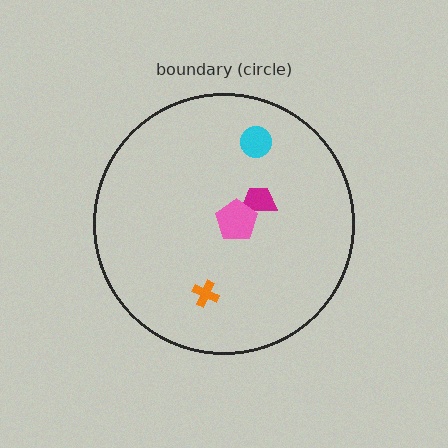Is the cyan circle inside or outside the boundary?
Inside.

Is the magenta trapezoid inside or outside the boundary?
Inside.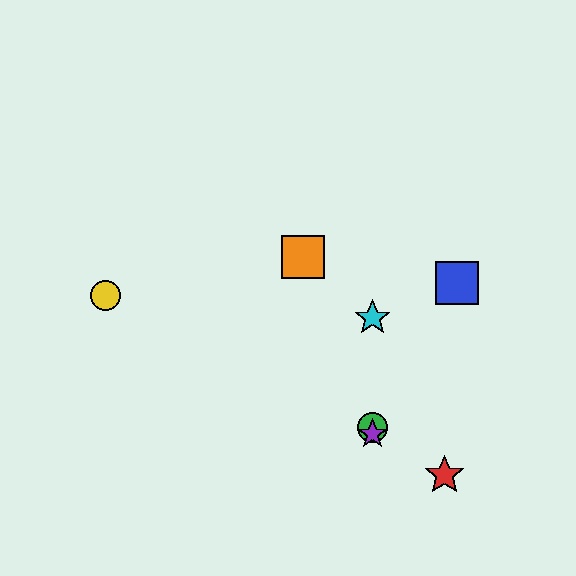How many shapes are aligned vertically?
3 shapes (the green circle, the purple star, the cyan star) are aligned vertically.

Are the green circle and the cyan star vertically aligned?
Yes, both are at x≈373.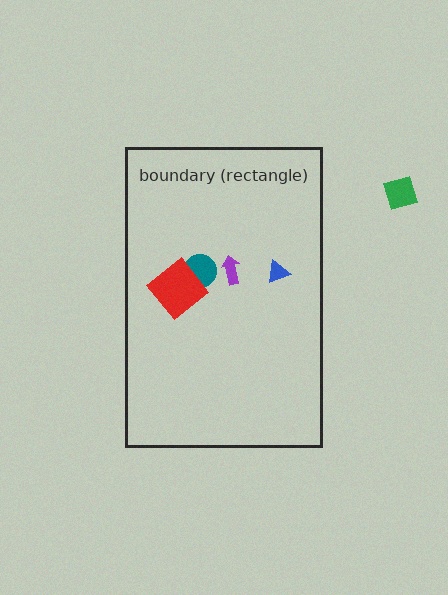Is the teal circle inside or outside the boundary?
Inside.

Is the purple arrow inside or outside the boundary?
Inside.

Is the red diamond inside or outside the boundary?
Inside.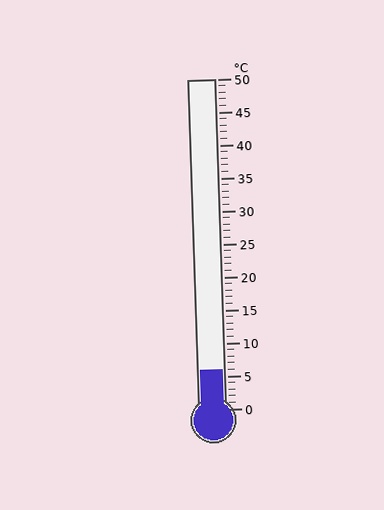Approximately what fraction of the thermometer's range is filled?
The thermometer is filled to approximately 10% of its range.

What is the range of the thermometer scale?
The thermometer scale ranges from 0°C to 50°C.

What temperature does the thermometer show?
The thermometer shows approximately 6°C.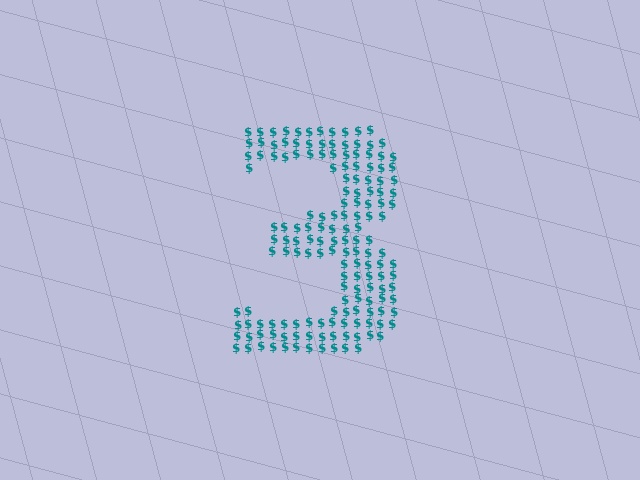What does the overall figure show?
The overall figure shows the digit 3.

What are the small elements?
The small elements are dollar signs.